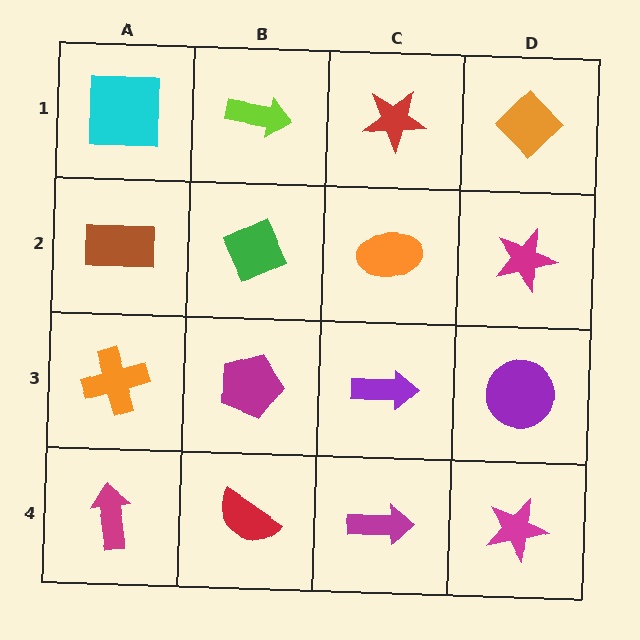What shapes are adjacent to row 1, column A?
A brown rectangle (row 2, column A), a lime arrow (row 1, column B).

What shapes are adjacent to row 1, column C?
An orange ellipse (row 2, column C), a lime arrow (row 1, column B), an orange diamond (row 1, column D).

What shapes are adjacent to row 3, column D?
A magenta star (row 2, column D), a magenta star (row 4, column D), a purple arrow (row 3, column C).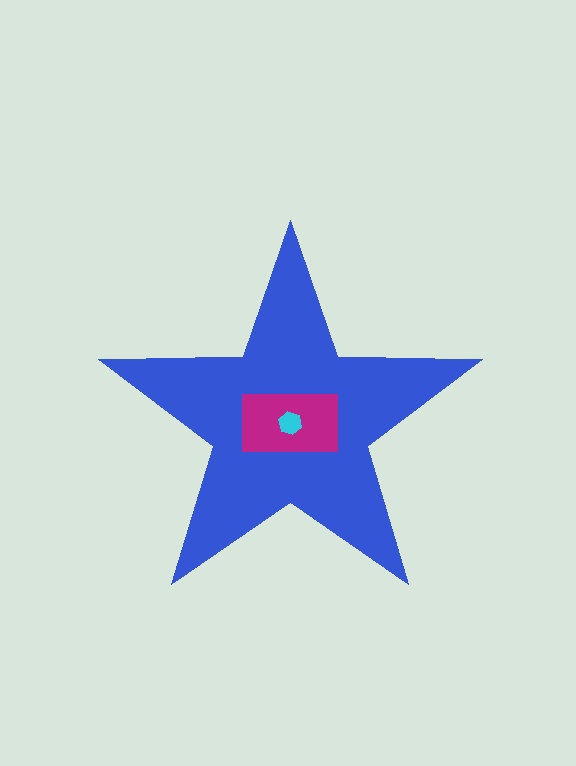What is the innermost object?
The cyan hexagon.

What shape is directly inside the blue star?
The magenta rectangle.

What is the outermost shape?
The blue star.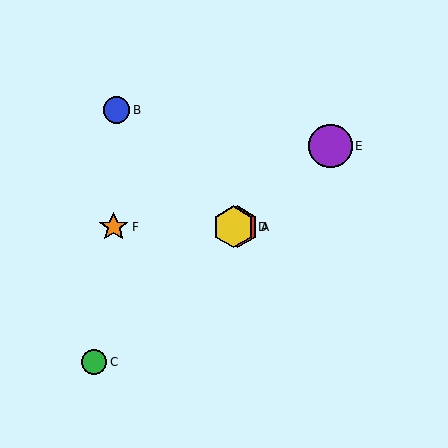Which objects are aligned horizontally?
Objects A, D, F are aligned horizontally.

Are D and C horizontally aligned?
No, D is at y≈227 and C is at y≈362.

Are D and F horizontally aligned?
Yes, both are at y≈227.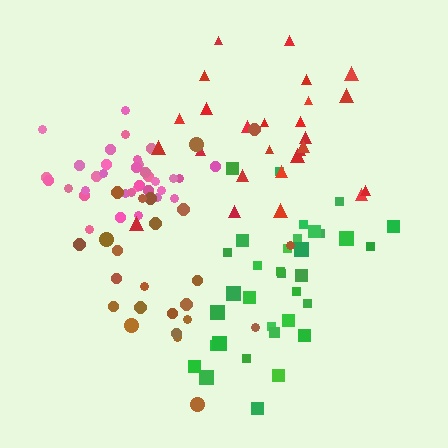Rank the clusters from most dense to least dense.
pink, green, brown, red.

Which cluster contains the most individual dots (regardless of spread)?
Pink (34).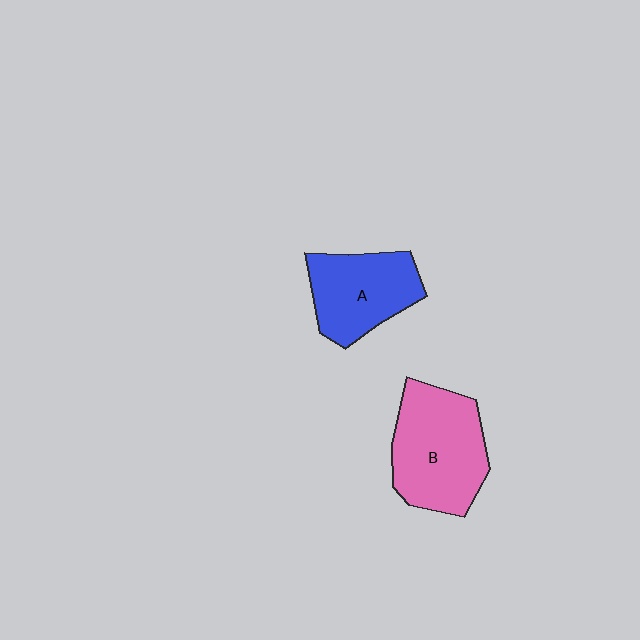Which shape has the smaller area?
Shape A (blue).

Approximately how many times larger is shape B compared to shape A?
Approximately 1.3 times.